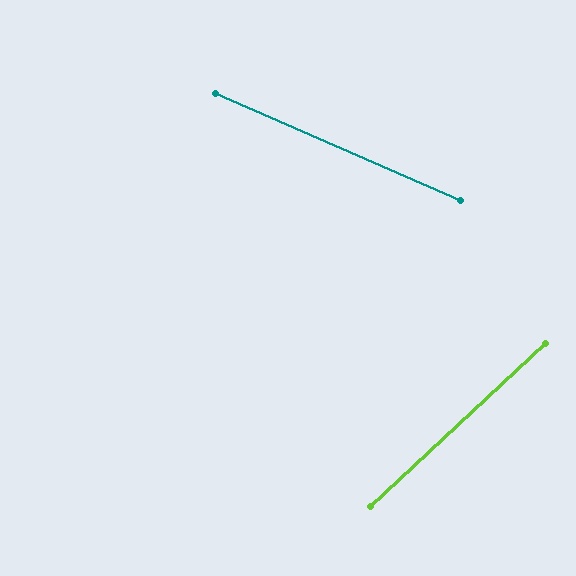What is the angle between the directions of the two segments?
Approximately 67 degrees.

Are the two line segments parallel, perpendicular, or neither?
Neither parallel nor perpendicular — they differ by about 67°.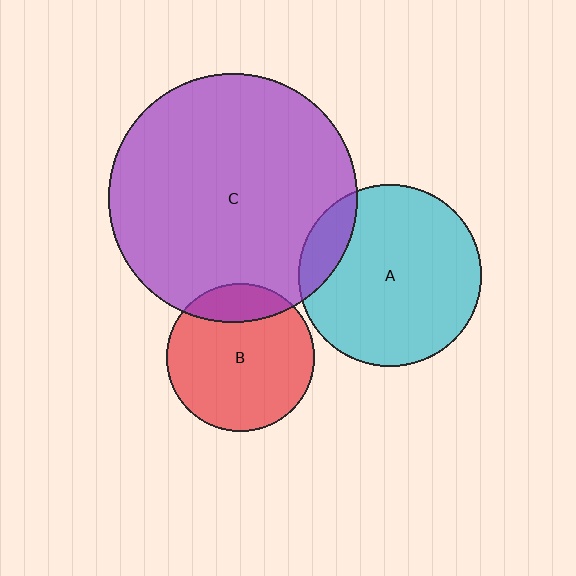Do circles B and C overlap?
Yes.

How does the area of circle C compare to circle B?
Approximately 2.8 times.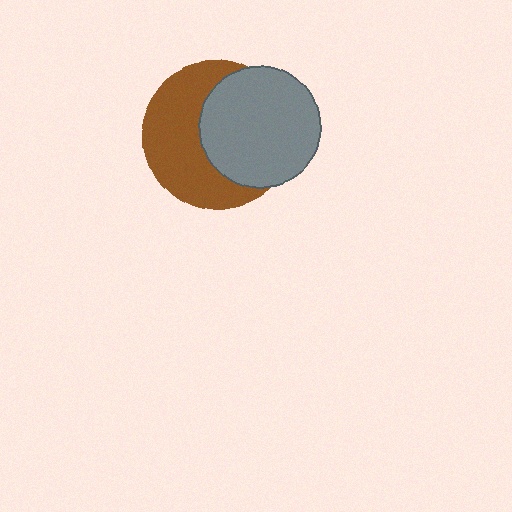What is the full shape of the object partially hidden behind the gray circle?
The partially hidden object is a brown circle.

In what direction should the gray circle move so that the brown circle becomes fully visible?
The gray circle should move right. That is the shortest direction to clear the overlap and leave the brown circle fully visible.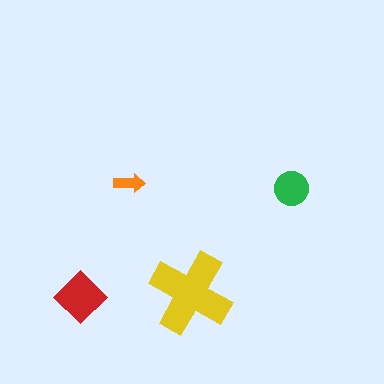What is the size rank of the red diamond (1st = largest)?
2nd.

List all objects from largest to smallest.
The yellow cross, the red diamond, the green circle, the orange arrow.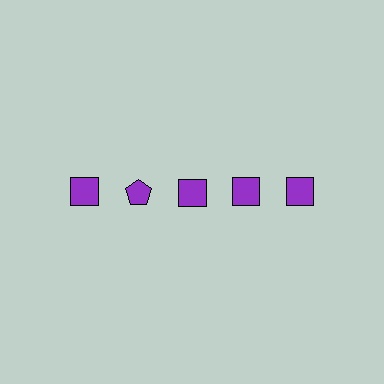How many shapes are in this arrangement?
There are 5 shapes arranged in a grid pattern.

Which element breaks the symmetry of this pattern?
The purple pentagon in the top row, second from left column breaks the symmetry. All other shapes are purple squares.